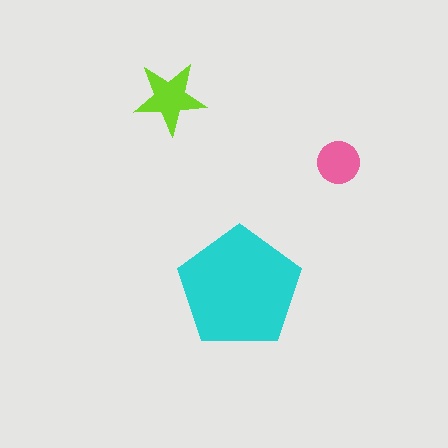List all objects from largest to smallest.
The cyan pentagon, the lime star, the pink circle.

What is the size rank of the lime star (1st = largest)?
2nd.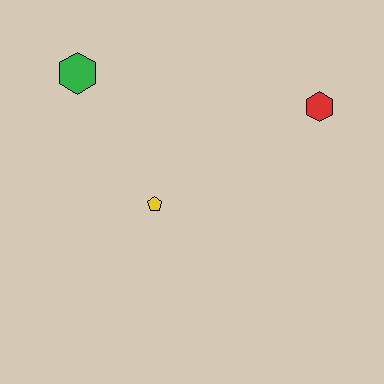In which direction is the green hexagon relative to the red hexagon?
The green hexagon is to the left of the red hexagon.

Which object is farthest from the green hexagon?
The red hexagon is farthest from the green hexagon.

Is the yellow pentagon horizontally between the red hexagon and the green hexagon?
Yes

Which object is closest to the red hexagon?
The yellow pentagon is closest to the red hexagon.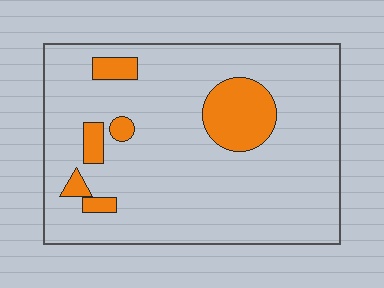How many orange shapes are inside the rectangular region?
6.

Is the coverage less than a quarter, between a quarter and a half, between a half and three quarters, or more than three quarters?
Less than a quarter.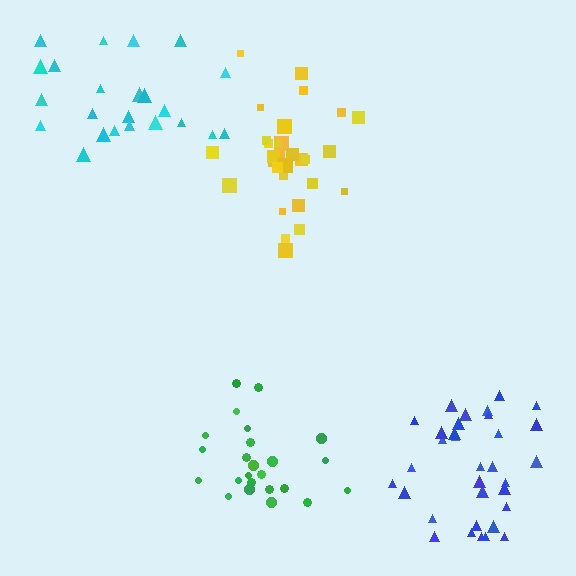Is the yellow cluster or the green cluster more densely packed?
Yellow.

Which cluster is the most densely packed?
Yellow.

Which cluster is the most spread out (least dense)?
Cyan.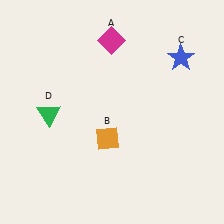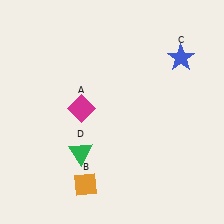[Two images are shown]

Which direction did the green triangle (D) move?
The green triangle (D) moved down.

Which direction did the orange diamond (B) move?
The orange diamond (B) moved down.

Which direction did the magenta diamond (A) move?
The magenta diamond (A) moved down.